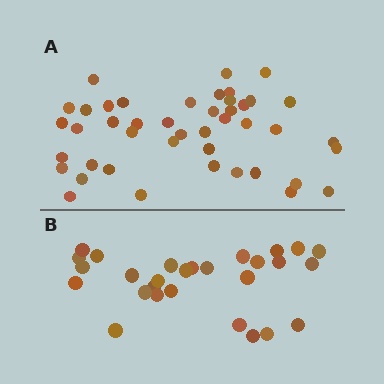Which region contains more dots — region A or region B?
Region A (the top region) has more dots.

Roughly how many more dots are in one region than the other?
Region A has approximately 15 more dots than region B.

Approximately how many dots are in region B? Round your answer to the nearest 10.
About 30 dots. (The exact count is 28, which rounds to 30.)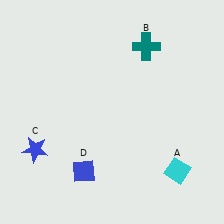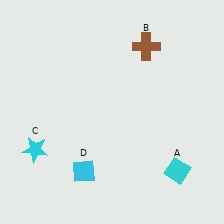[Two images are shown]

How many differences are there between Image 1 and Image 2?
There are 3 differences between the two images.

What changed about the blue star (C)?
In Image 1, C is blue. In Image 2, it changed to cyan.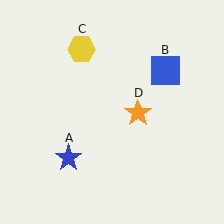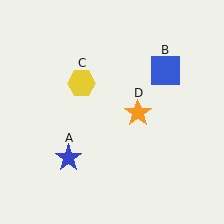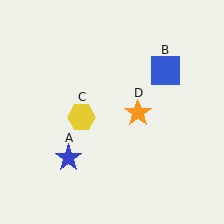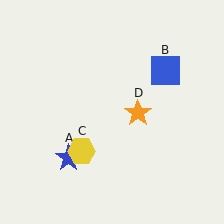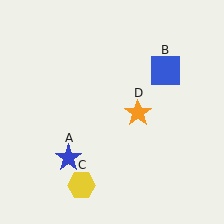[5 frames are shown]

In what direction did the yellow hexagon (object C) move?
The yellow hexagon (object C) moved down.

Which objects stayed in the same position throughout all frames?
Blue star (object A) and blue square (object B) and orange star (object D) remained stationary.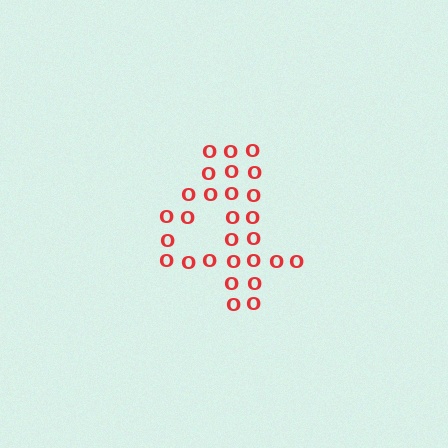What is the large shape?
The large shape is the digit 4.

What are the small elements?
The small elements are letter O's.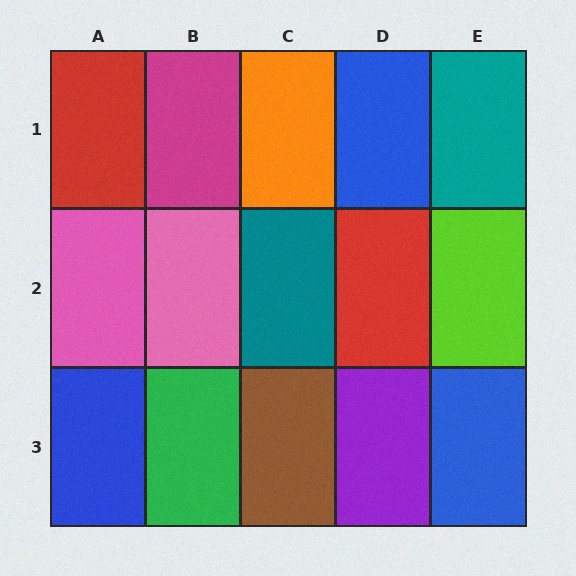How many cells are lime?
1 cell is lime.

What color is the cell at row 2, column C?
Teal.